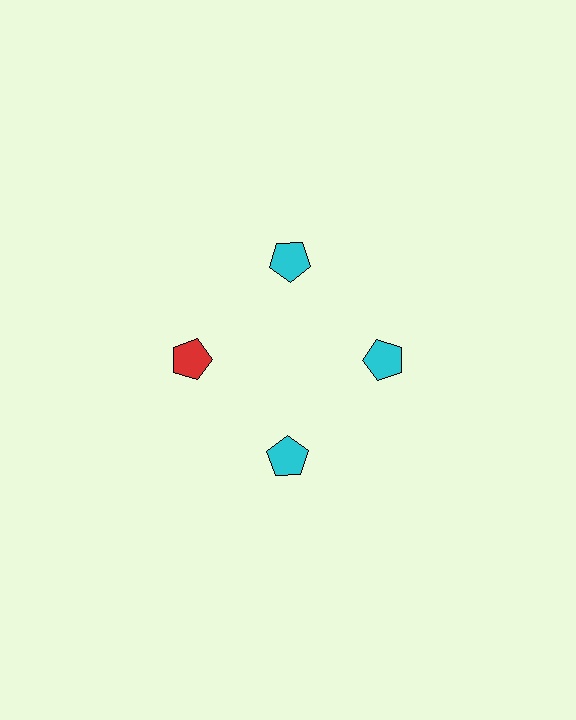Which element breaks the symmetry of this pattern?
The red pentagon at roughly the 9 o'clock position breaks the symmetry. All other shapes are cyan pentagons.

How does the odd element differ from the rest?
It has a different color: red instead of cyan.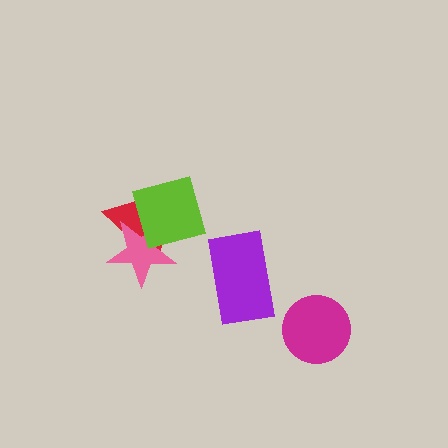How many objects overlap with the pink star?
2 objects overlap with the pink star.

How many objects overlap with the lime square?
2 objects overlap with the lime square.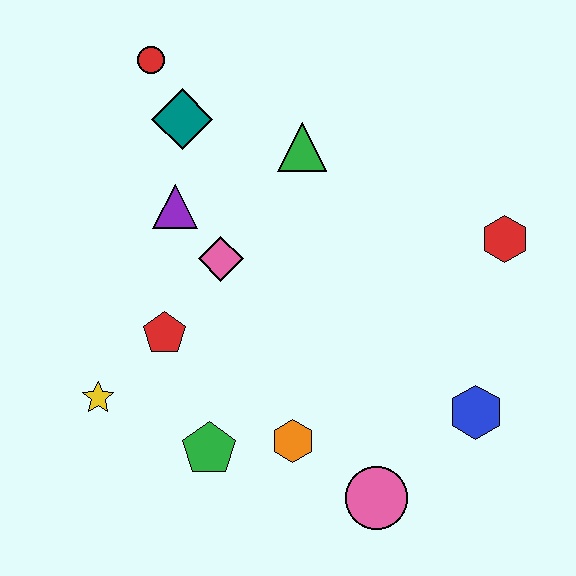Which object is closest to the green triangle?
The teal diamond is closest to the green triangle.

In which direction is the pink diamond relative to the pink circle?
The pink diamond is above the pink circle.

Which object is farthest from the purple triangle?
The blue hexagon is farthest from the purple triangle.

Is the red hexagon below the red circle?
Yes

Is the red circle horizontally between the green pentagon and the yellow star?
Yes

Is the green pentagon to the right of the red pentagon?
Yes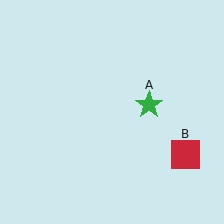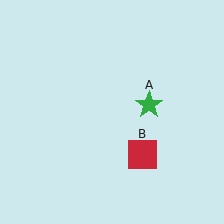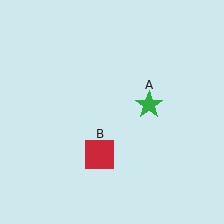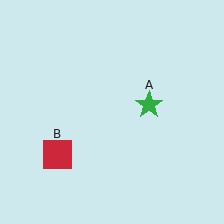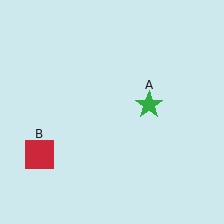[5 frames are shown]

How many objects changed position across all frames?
1 object changed position: red square (object B).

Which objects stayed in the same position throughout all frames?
Green star (object A) remained stationary.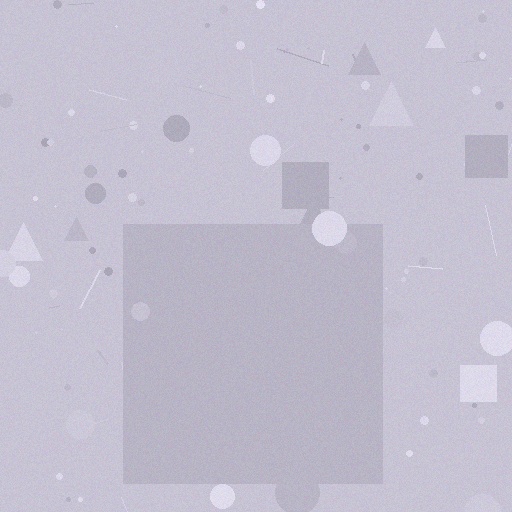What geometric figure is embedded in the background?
A square is embedded in the background.